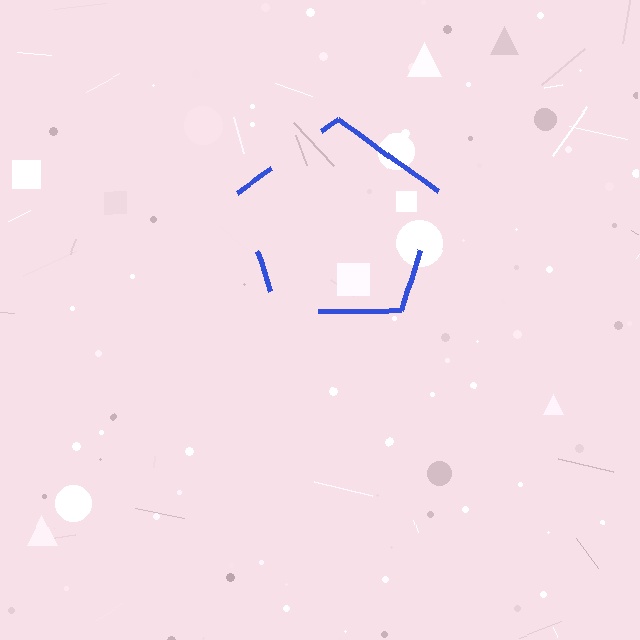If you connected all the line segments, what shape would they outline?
They would outline a pentagon.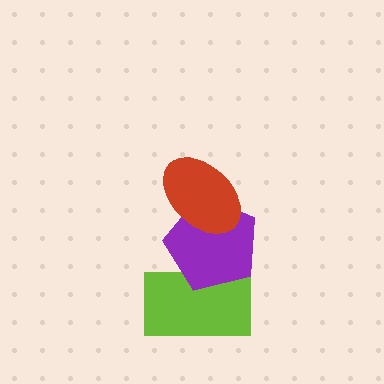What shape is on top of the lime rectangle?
The purple pentagon is on top of the lime rectangle.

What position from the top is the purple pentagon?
The purple pentagon is 2nd from the top.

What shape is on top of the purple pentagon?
The red ellipse is on top of the purple pentagon.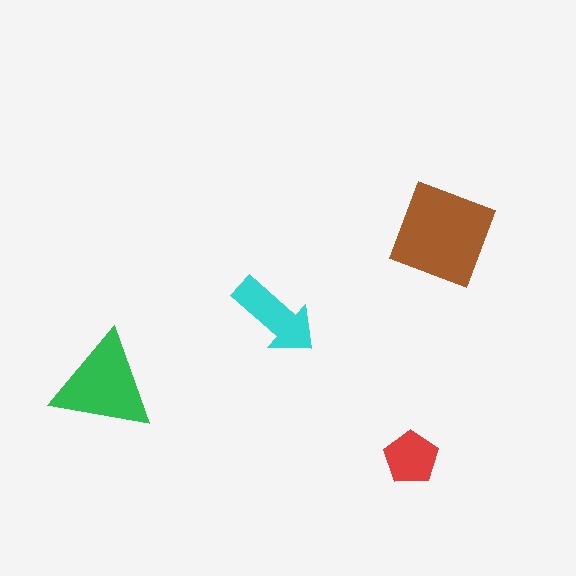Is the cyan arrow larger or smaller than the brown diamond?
Smaller.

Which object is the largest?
The brown diamond.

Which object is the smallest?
The red pentagon.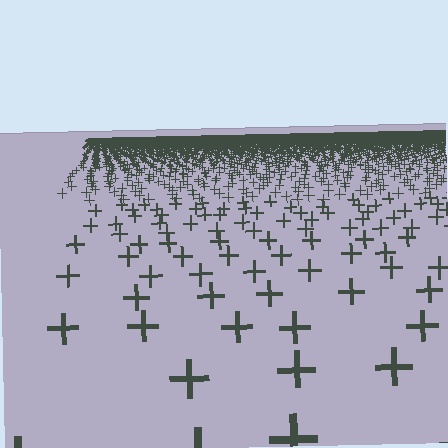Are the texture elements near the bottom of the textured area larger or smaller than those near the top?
Larger. Near the bottom, elements are closer to the viewer and appear at a bigger on-screen size.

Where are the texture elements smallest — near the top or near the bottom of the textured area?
Near the top.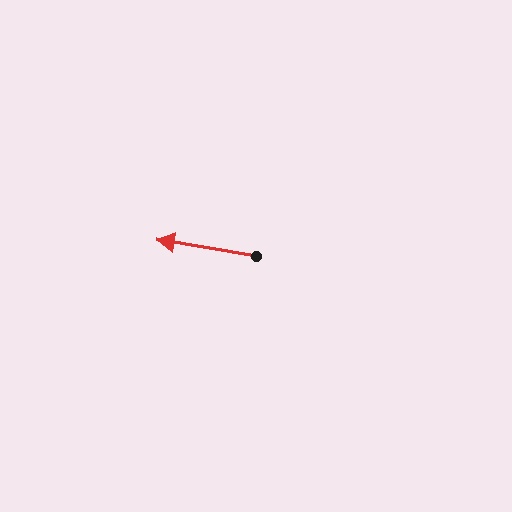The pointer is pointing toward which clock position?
Roughly 9 o'clock.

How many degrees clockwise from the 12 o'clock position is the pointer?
Approximately 279 degrees.